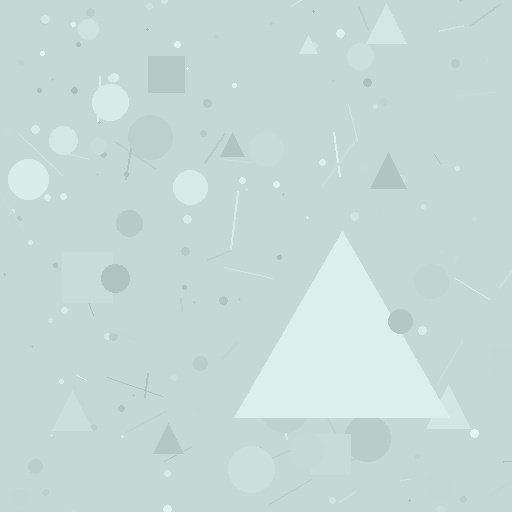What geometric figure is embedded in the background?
A triangle is embedded in the background.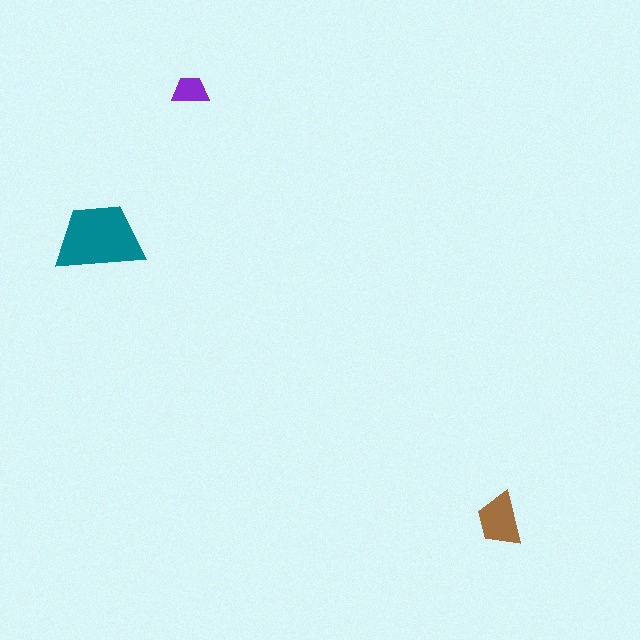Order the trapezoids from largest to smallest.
the teal one, the brown one, the purple one.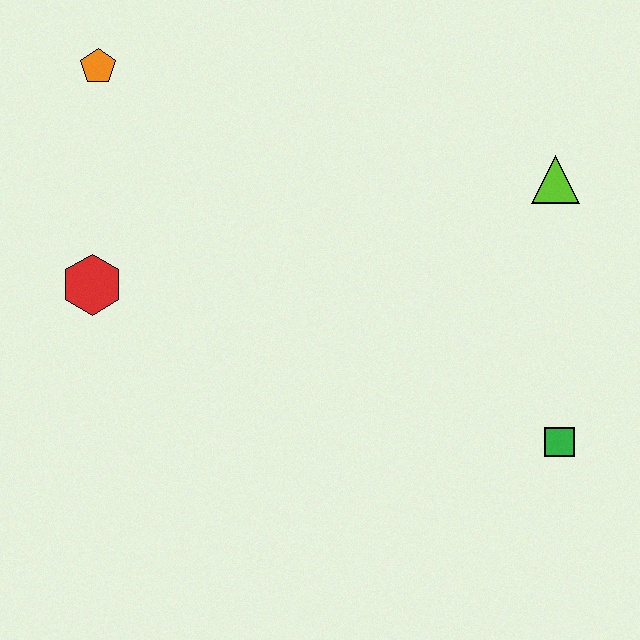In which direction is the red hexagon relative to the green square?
The red hexagon is to the left of the green square.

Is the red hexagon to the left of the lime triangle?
Yes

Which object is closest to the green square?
The lime triangle is closest to the green square.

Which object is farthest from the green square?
The orange pentagon is farthest from the green square.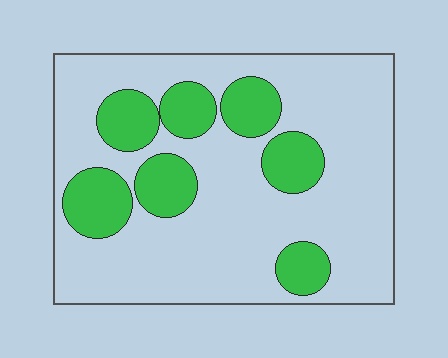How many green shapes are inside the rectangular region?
7.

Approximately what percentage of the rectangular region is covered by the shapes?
Approximately 25%.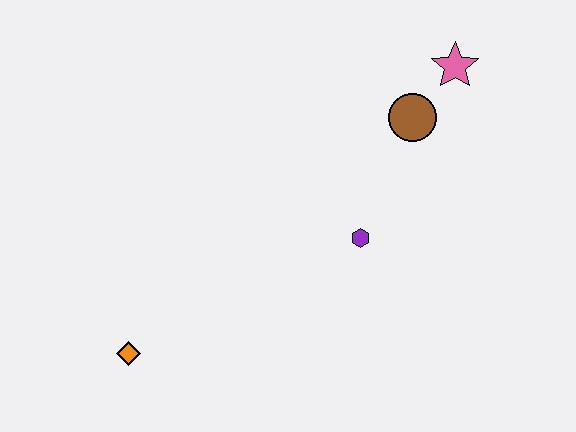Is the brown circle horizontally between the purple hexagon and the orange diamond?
No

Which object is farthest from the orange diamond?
The pink star is farthest from the orange diamond.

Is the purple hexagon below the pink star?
Yes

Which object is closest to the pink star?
The brown circle is closest to the pink star.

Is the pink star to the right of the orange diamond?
Yes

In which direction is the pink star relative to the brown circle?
The pink star is above the brown circle.